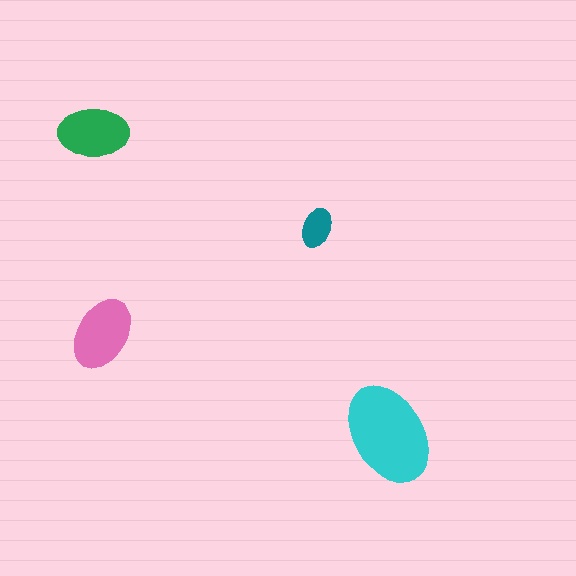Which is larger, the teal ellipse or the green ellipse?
The green one.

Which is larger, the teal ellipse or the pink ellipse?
The pink one.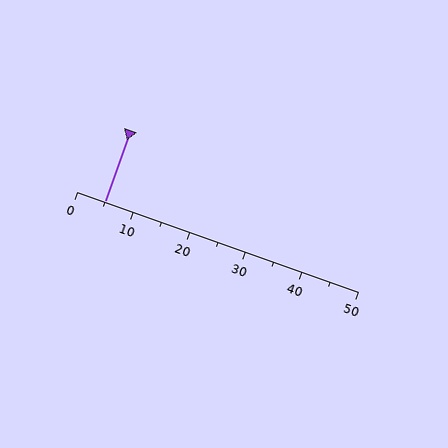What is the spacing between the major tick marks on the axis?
The major ticks are spaced 10 apart.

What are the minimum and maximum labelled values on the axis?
The axis runs from 0 to 50.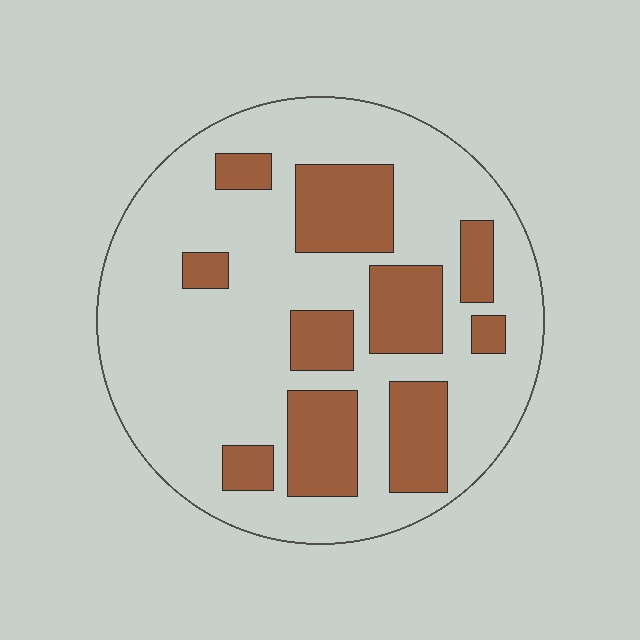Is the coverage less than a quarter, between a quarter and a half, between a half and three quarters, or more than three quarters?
Between a quarter and a half.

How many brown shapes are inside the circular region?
10.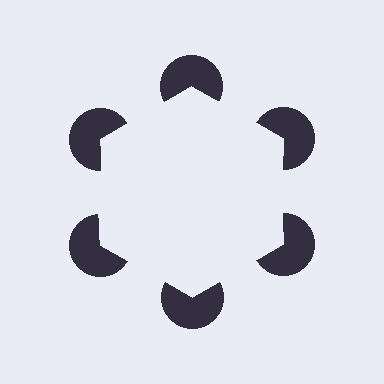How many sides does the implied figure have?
6 sides.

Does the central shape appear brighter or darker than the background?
It typically appears slightly brighter than the background, even though no actual brightness change is drawn.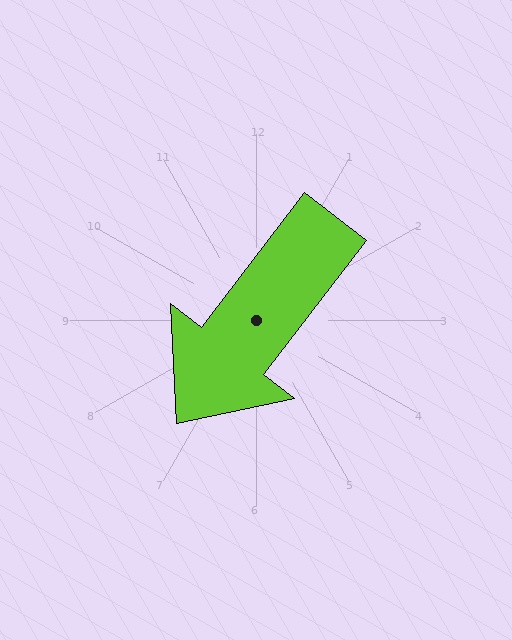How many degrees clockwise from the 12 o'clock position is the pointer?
Approximately 218 degrees.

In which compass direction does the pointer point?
Southwest.